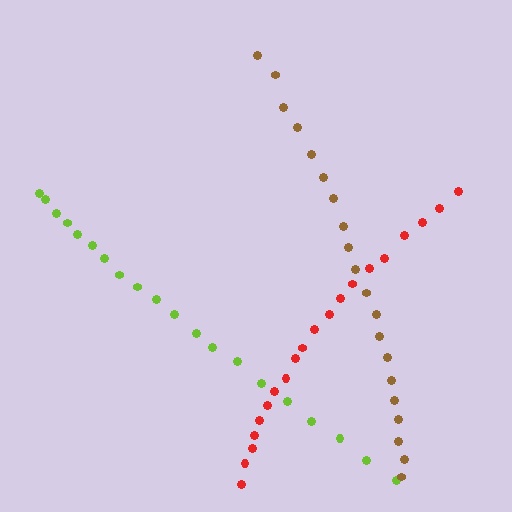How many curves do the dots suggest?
There are 3 distinct paths.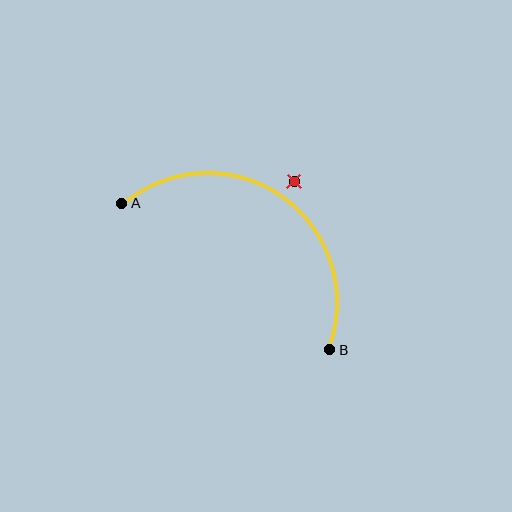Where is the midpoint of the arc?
The arc midpoint is the point on the curve farthest from the straight line joining A and B. It sits above and to the right of that line.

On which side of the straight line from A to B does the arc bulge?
The arc bulges above and to the right of the straight line connecting A and B.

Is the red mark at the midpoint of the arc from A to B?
No — the red mark does not lie on the arc at all. It sits slightly outside the curve.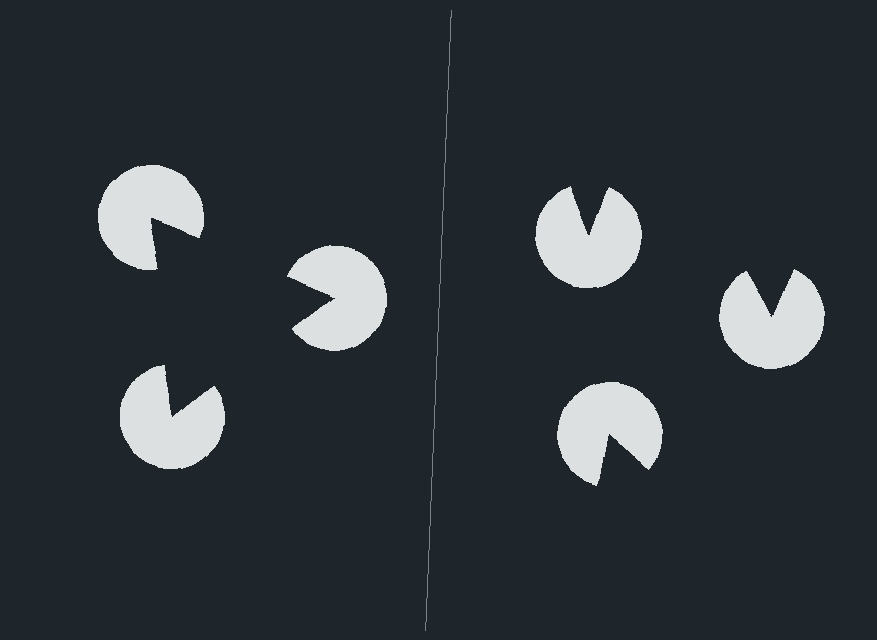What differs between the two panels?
The pac-man discs are positioned identically on both sides; only the wedge orientations differ. On the left they align to a triangle; on the right they are misaligned.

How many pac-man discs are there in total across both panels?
6 — 3 on each side.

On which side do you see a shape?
An illusory triangle appears on the left side. On the right side the wedge cuts are rotated, so no coherent shape forms.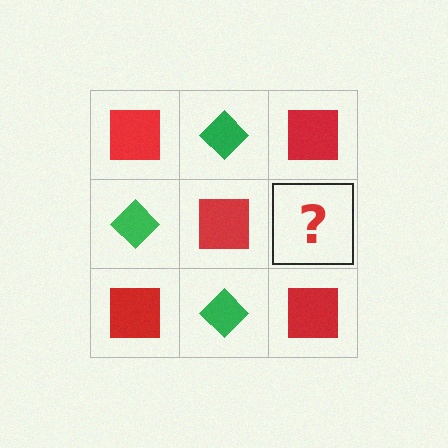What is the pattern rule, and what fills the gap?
The rule is that it alternates red square and green diamond in a checkerboard pattern. The gap should be filled with a green diamond.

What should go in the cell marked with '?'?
The missing cell should contain a green diamond.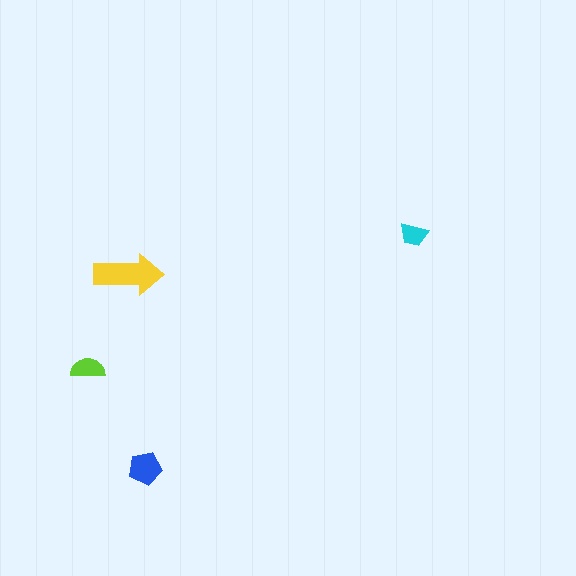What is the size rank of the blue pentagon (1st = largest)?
2nd.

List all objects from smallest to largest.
The cyan trapezoid, the lime semicircle, the blue pentagon, the yellow arrow.